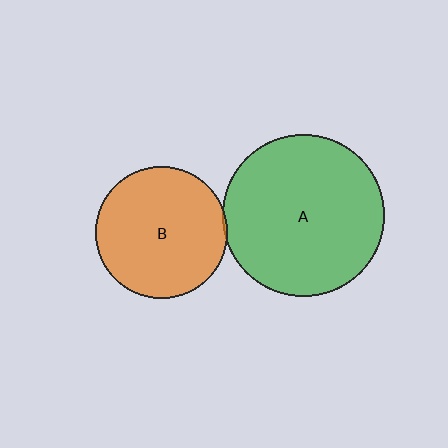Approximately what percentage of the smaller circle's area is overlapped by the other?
Approximately 5%.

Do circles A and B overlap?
Yes.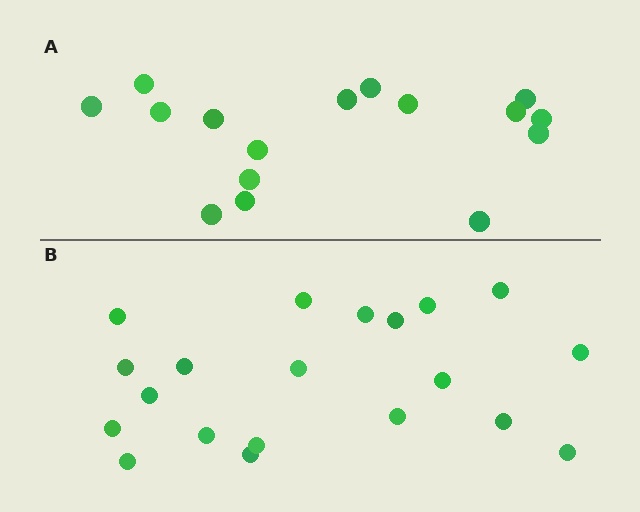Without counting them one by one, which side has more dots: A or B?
Region B (the bottom region) has more dots.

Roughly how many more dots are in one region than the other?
Region B has about 4 more dots than region A.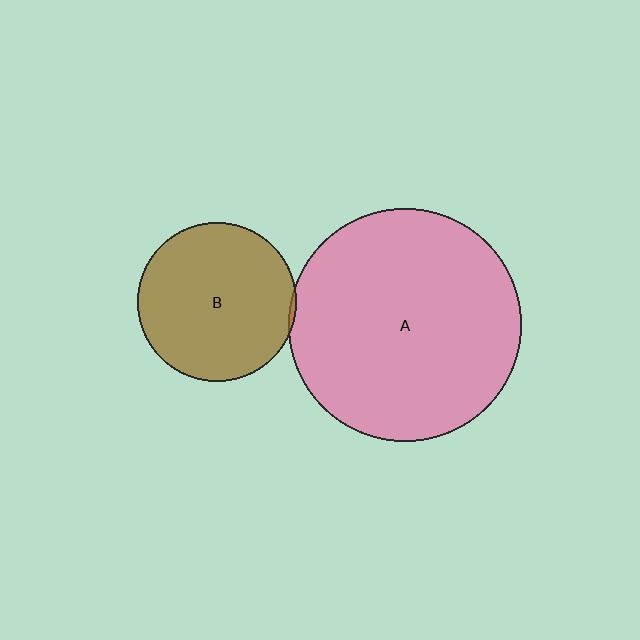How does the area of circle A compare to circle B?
Approximately 2.1 times.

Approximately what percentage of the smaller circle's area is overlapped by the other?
Approximately 5%.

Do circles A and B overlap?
Yes.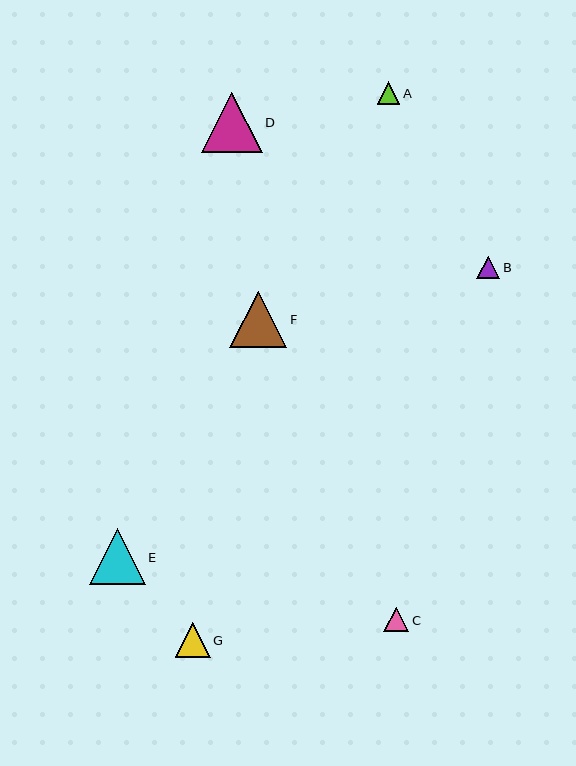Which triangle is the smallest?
Triangle A is the smallest with a size of approximately 23 pixels.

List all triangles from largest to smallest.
From largest to smallest: D, F, E, G, C, B, A.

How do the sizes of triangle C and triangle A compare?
Triangle C and triangle A are approximately the same size.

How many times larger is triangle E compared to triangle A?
Triangle E is approximately 2.5 times the size of triangle A.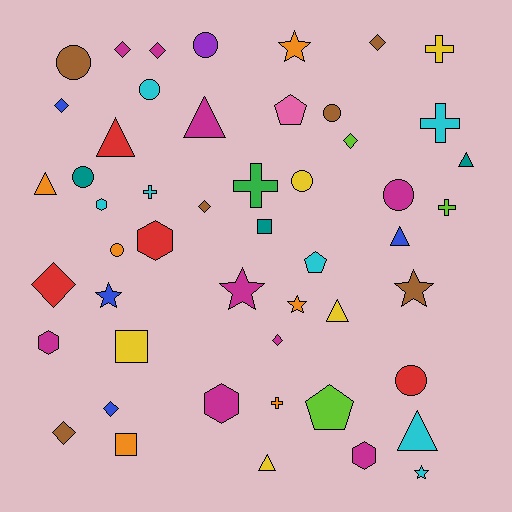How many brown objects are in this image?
There are 6 brown objects.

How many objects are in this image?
There are 50 objects.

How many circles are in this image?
There are 9 circles.